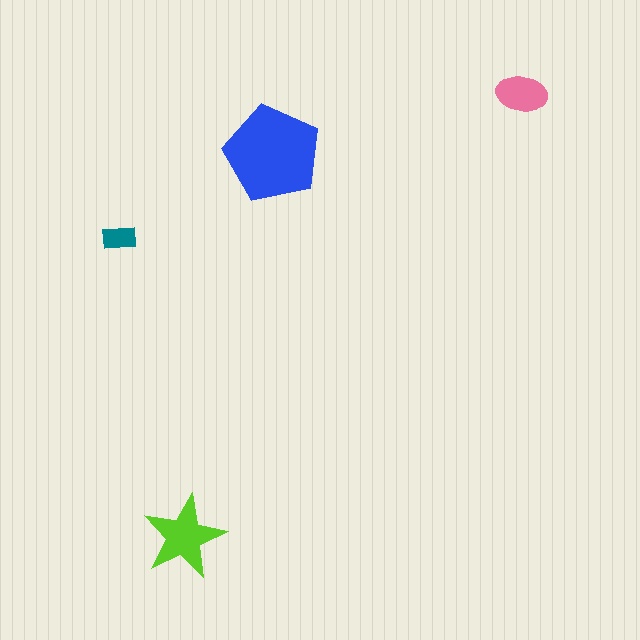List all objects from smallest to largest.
The teal rectangle, the pink ellipse, the lime star, the blue pentagon.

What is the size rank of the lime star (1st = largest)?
2nd.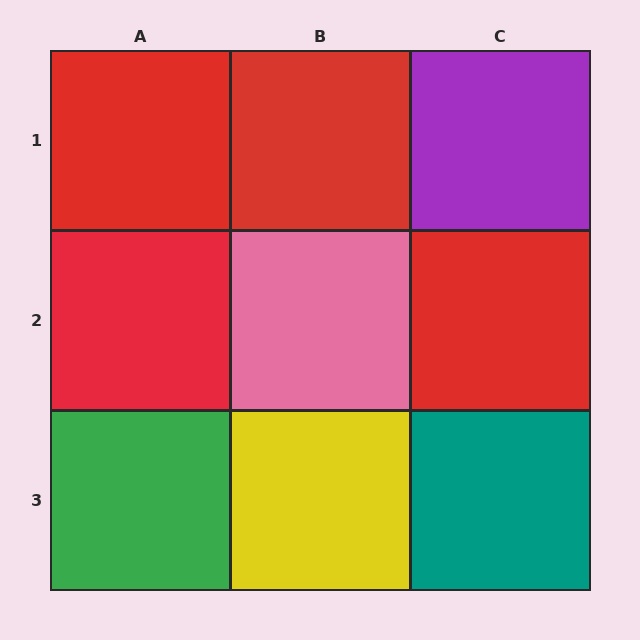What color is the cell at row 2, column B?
Pink.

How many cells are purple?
1 cell is purple.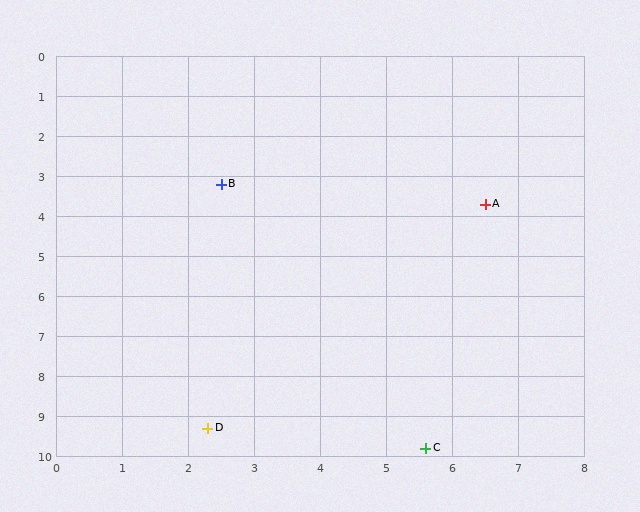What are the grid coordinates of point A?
Point A is at approximately (6.5, 3.7).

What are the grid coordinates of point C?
Point C is at approximately (5.6, 9.8).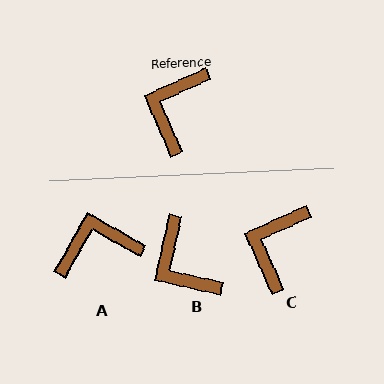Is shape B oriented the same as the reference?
No, it is off by about 53 degrees.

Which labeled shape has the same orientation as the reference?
C.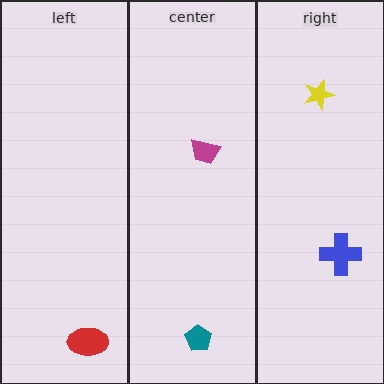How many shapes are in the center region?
2.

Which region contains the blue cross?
The right region.